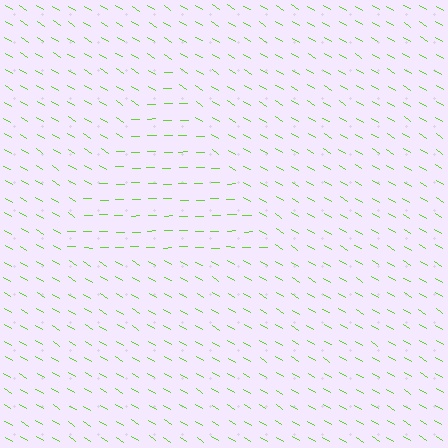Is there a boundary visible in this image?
Yes, there is a texture boundary formed by a change in line orientation.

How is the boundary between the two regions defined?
The boundary is defined purely by a change in line orientation (approximately 32 degrees difference). All lines are the same color and thickness.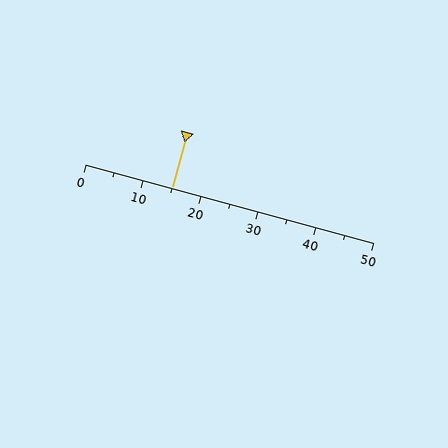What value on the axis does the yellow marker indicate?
The marker indicates approximately 15.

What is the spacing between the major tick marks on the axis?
The major ticks are spaced 10 apart.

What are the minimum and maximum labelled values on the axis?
The axis runs from 0 to 50.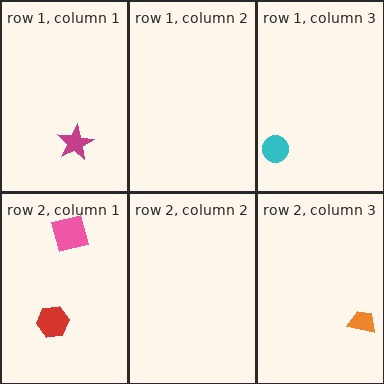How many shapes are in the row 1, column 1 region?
1.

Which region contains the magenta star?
The row 1, column 1 region.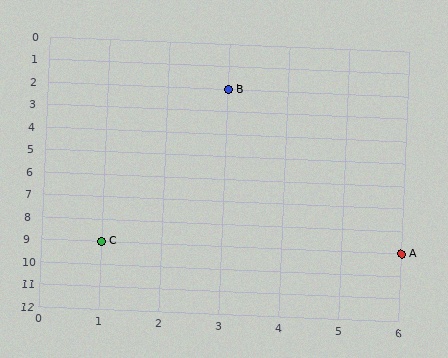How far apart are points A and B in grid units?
Points A and B are 3 columns and 7 rows apart (about 7.6 grid units diagonally).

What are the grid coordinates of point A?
Point A is at grid coordinates (6, 9).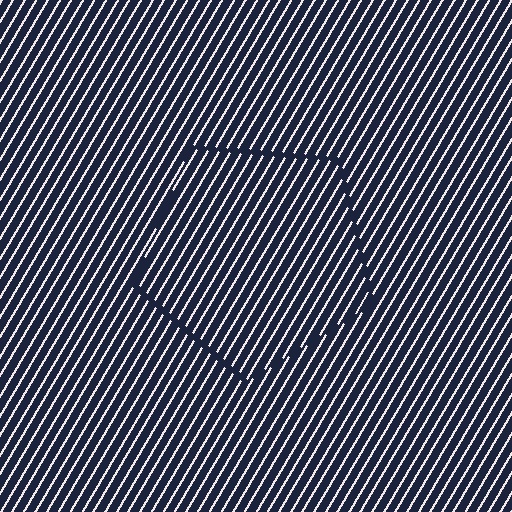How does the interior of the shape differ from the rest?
The interior of the shape contains the same grating, shifted by half a period — the contour is defined by the phase discontinuity where line-ends from the inner and outer gratings abut.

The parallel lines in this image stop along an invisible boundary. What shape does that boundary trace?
An illusory pentagon. The interior of the shape contains the same grating, shifted by half a period — the contour is defined by the phase discontinuity where line-ends from the inner and outer gratings abut.